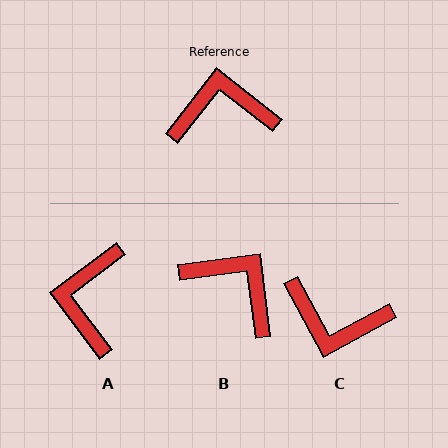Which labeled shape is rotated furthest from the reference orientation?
C, about 157 degrees away.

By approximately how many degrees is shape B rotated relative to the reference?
Approximately 45 degrees clockwise.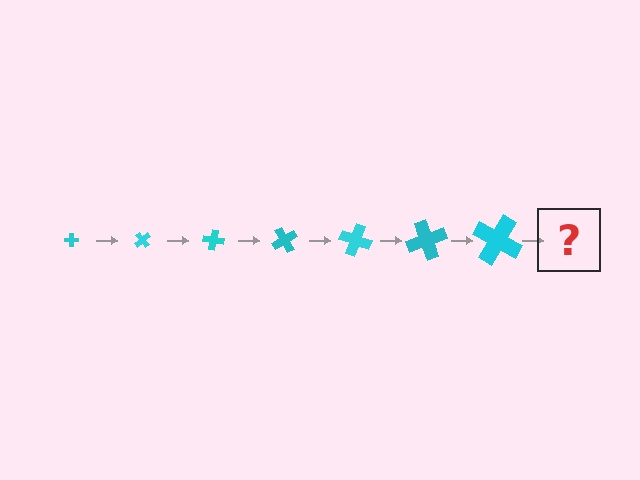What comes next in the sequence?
The next element should be a cross, larger than the previous one and rotated 350 degrees from the start.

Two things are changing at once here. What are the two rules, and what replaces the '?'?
The two rules are that the cross grows larger each step and it rotates 50 degrees each step. The '?' should be a cross, larger than the previous one and rotated 350 degrees from the start.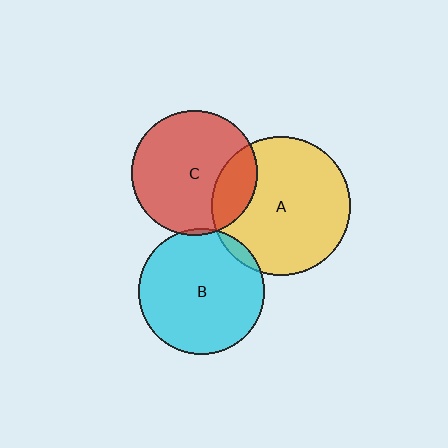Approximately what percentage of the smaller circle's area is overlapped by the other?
Approximately 5%.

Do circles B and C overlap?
Yes.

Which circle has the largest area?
Circle A (yellow).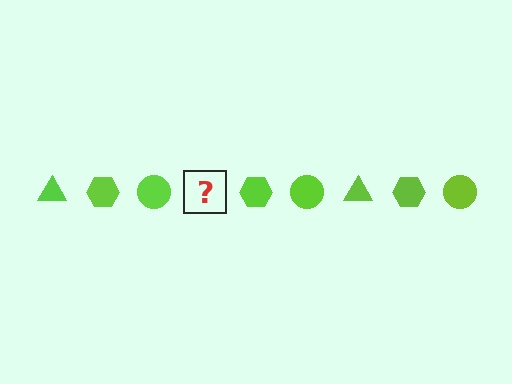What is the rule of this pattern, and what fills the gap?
The rule is that the pattern cycles through triangle, hexagon, circle shapes in lime. The gap should be filled with a lime triangle.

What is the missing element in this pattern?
The missing element is a lime triangle.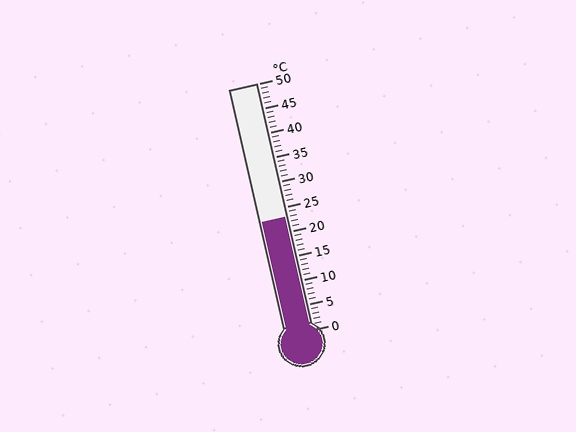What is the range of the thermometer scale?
The thermometer scale ranges from 0°C to 50°C.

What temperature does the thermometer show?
The thermometer shows approximately 23°C.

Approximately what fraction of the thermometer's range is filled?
The thermometer is filled to approximately 45% of its range.